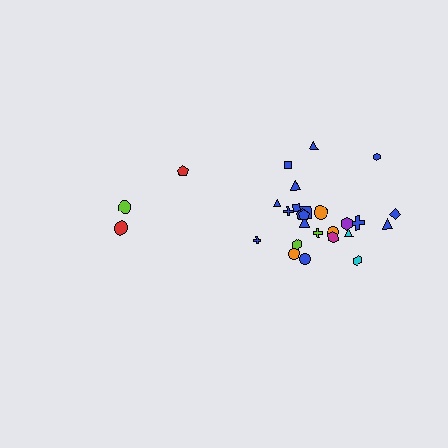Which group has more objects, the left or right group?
The right group.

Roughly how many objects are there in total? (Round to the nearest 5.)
Roughly 30 objects in total.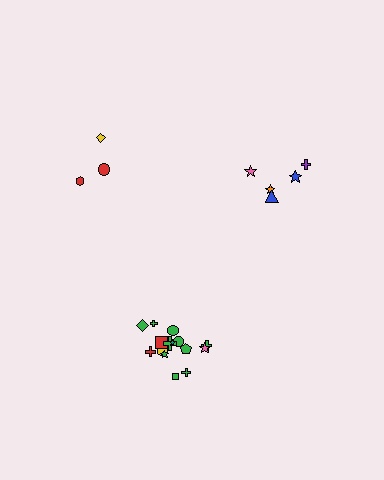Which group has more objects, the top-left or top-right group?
The top-right group.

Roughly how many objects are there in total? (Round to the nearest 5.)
Roughly 25 objects in total.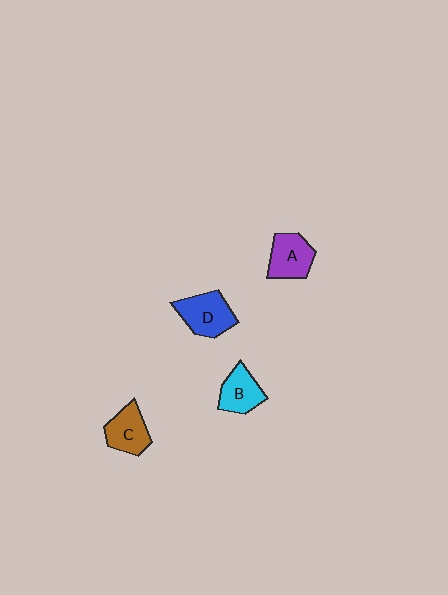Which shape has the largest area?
Shape D (blue).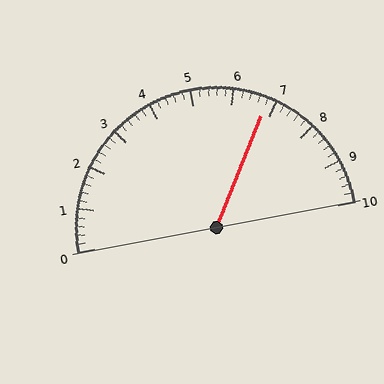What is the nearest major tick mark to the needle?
The nearest major tick mark is 7.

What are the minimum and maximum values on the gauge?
The gauge ranges from 0 to 10.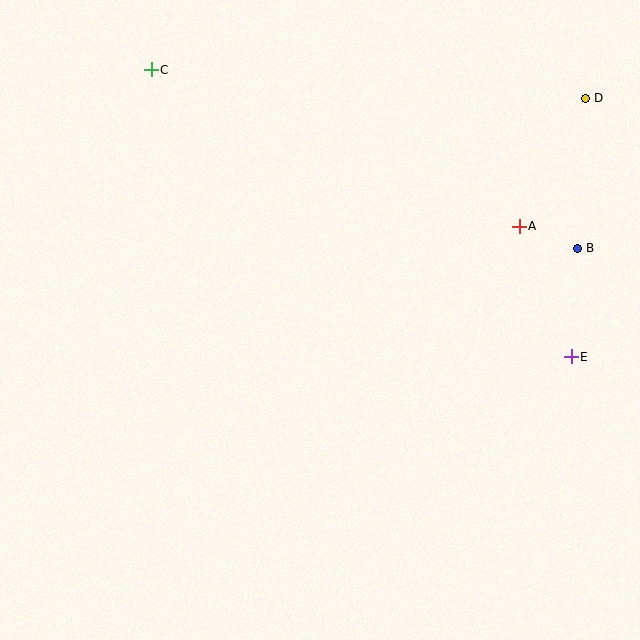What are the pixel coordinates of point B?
Point B is at (577, 248).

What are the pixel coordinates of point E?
Point E is at (571, 357).